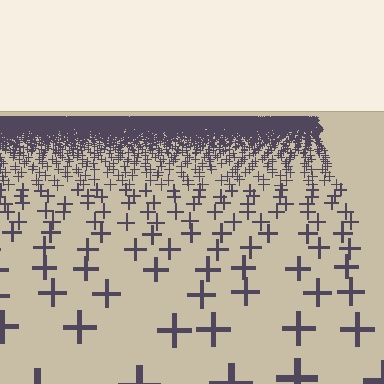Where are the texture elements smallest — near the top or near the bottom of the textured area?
Near the top.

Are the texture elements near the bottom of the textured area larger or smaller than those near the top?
Larger. Near the bottom, elements are closer to the viewer and appear at a bigger on-screen size.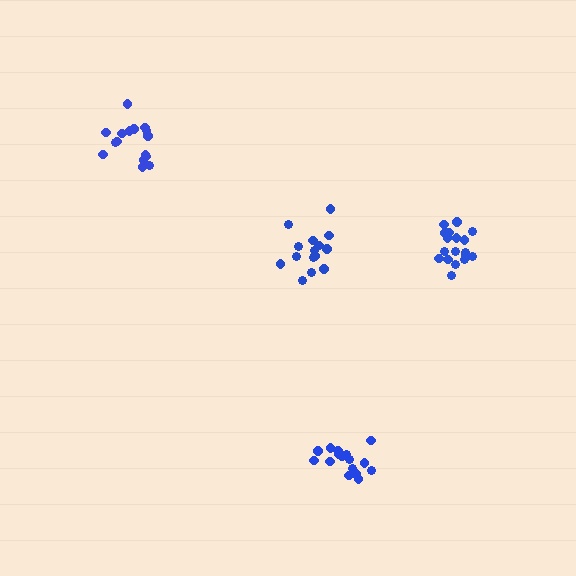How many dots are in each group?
Group 1: 19 dots, Group 2: 15 dots, Group 3: 16 dots, Group 4: 16 dots (66 total).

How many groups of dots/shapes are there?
There are 4 groups.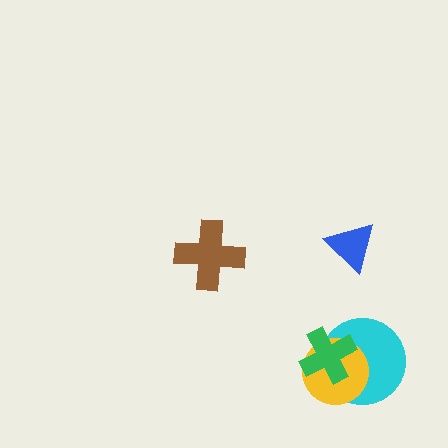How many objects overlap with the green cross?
2 objects overlap with the green cross.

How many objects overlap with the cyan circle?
2 objects overlap with the cyan circle.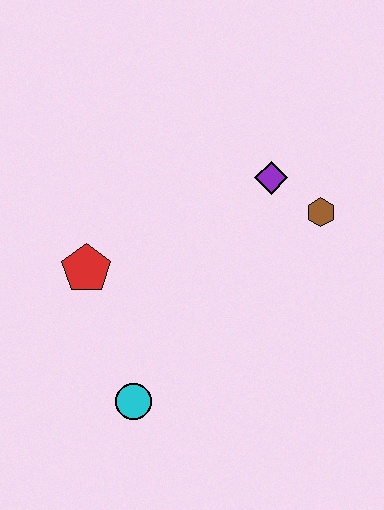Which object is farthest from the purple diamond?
The cyan circle is farthest from the purple diamond.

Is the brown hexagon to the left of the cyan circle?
No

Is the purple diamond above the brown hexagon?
Yes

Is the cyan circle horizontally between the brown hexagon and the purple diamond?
No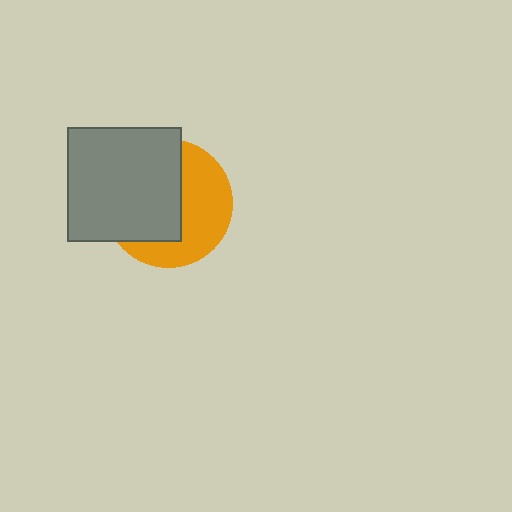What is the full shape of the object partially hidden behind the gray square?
The partially hidden object is an orange circle.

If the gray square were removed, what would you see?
You would see the complete orange circle.